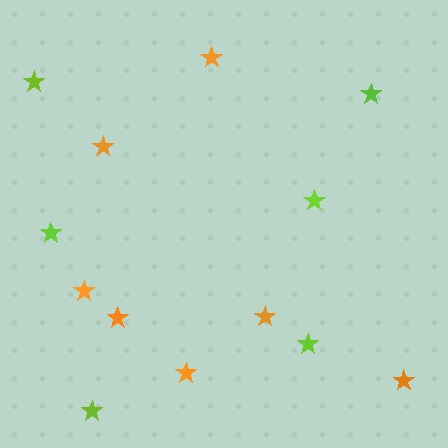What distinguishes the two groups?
There are 2 groups: one group of lime stars (6) and one group of orange stars (7).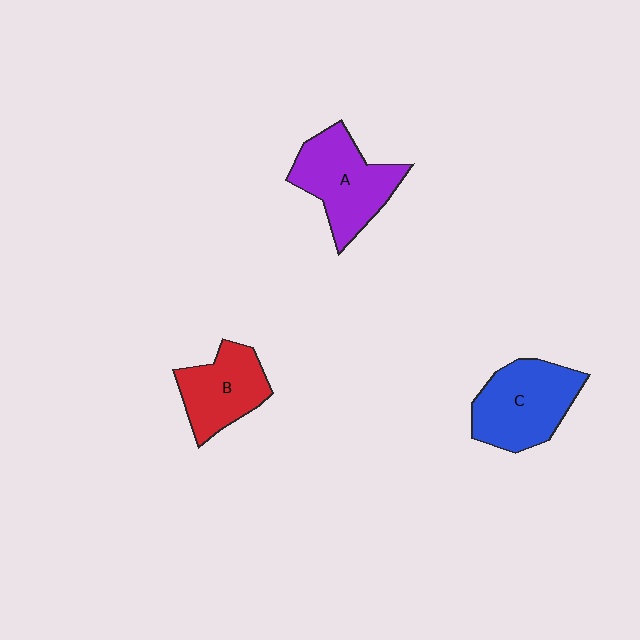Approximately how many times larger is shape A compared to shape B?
Approximately 1.3 times.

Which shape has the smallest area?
Shape B (red).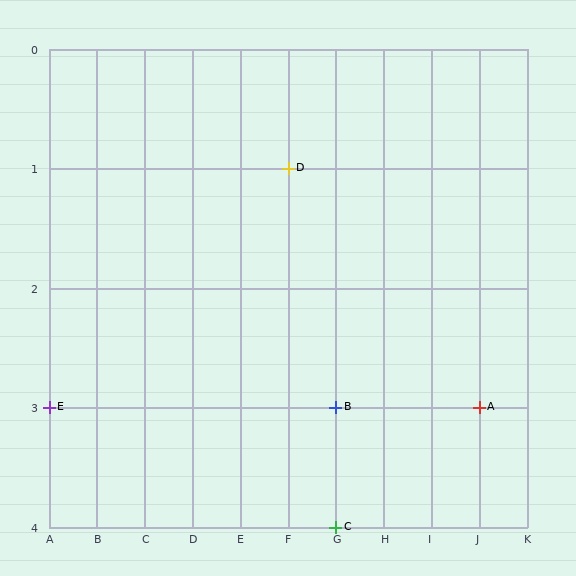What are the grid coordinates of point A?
Point A is at grid coordinates (J, 3).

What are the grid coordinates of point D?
Point D is at grid coordinates (F, 1).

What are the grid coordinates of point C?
Point C is at grid coordinates (G, 4).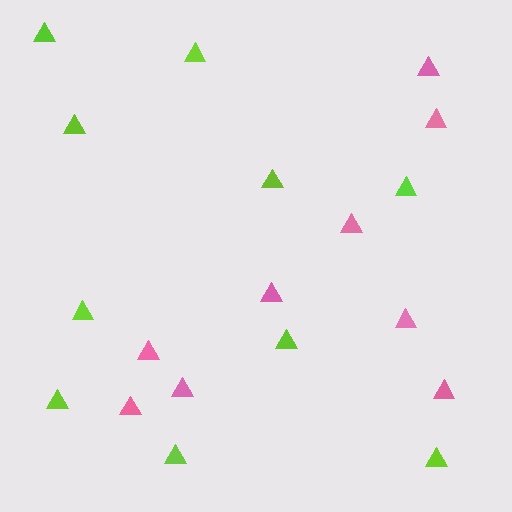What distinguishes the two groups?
There are 2 groups: one group of lime triangles (10) and one group of pink triangles (9).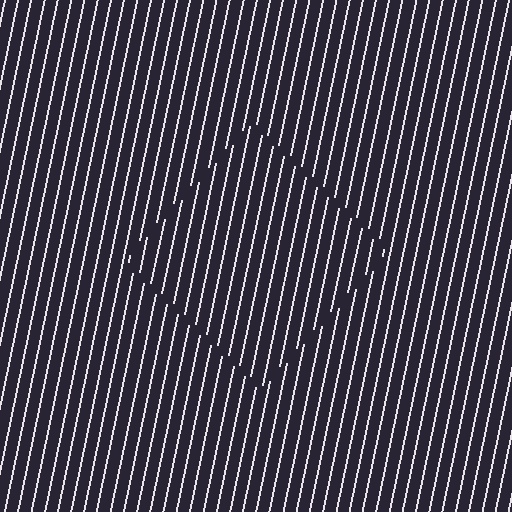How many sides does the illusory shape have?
4 sides — the line-ends trace a square.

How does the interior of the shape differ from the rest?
The interior of the shape contains the same grating, shifted by half a period — the contour is defined by the phase discontinuity where line-ends from the inner and outer gratings abut.